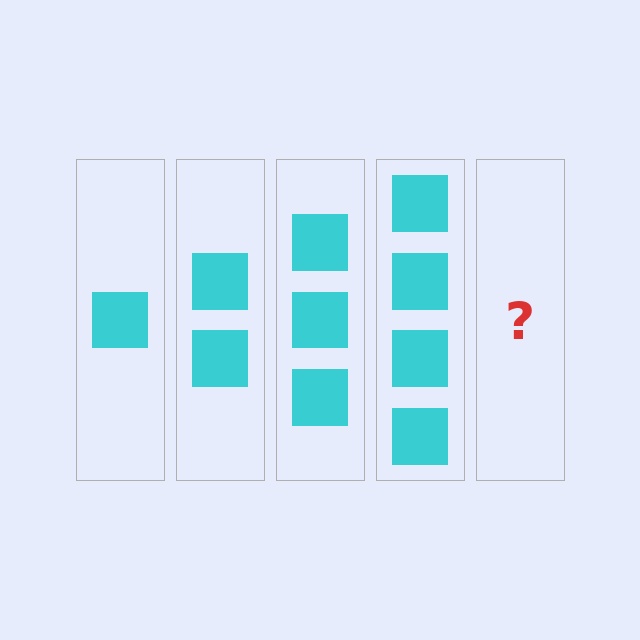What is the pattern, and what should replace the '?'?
The pattern is that each step adds one more square. The '?' should be 5 squares.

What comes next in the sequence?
The next element should be 5 squares.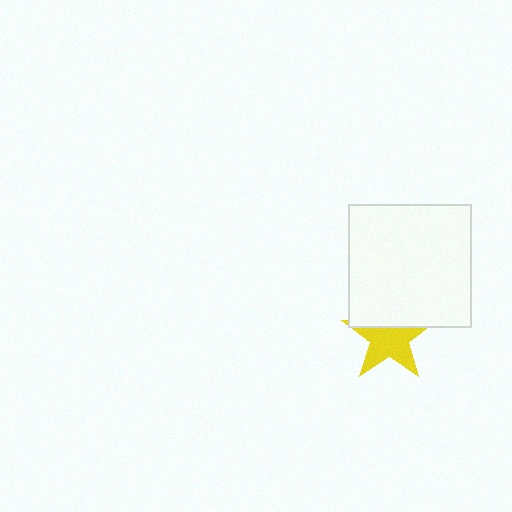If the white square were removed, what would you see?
You would see the complete yellow star.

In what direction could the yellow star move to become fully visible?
The yellow star could move down. That would shift it out from behind the white square entirely.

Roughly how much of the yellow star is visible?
About half of it is visible (roughly 64%).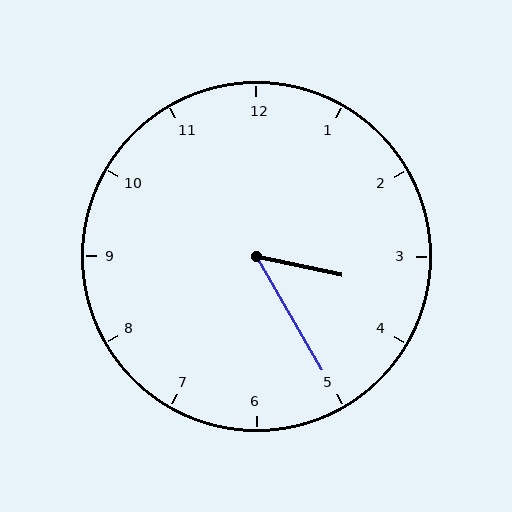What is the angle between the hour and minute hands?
Approximately 48 degrees.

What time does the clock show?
3:25.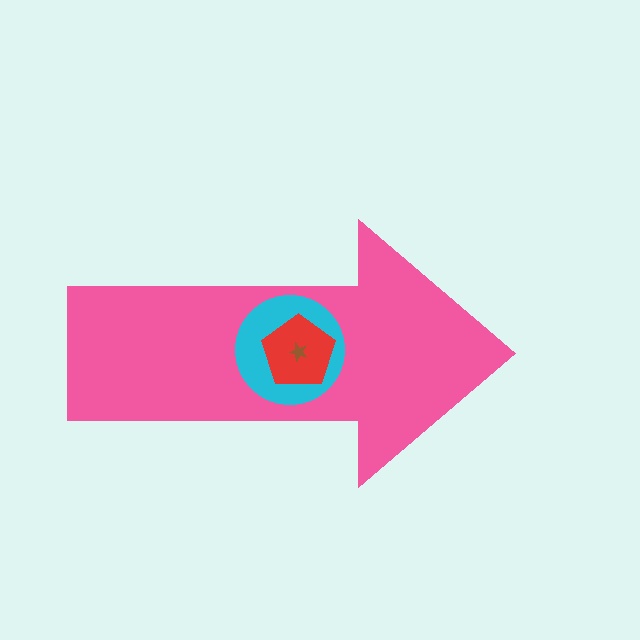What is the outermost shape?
The pink arrow.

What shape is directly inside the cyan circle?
The red pentagon.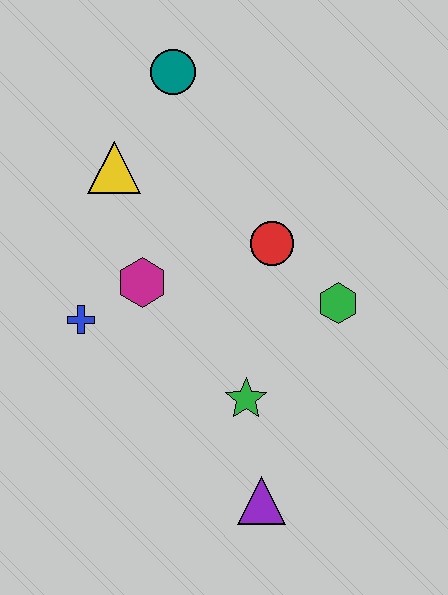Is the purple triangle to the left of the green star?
No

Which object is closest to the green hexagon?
The red circle is closest to the green hexagon.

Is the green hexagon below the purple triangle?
No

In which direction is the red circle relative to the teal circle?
The red circle is below the teal circle.